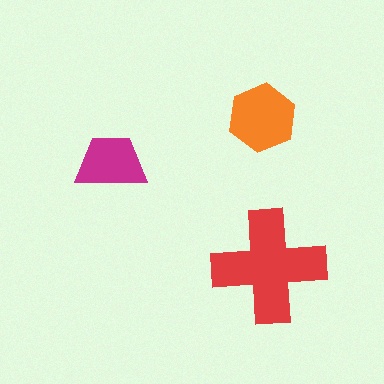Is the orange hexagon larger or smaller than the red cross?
Smaller.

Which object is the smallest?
The magenta trapezoid.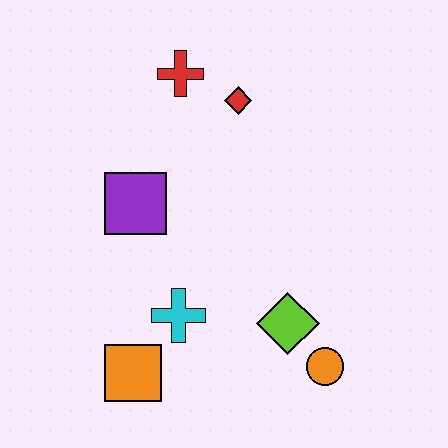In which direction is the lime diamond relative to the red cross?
The lime diamond is below the red cross.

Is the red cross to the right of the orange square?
Yes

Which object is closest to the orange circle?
The lime diamond is closest to the orange circle.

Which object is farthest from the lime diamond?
The red cross is farthest from the lime diamond.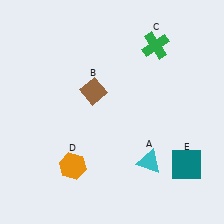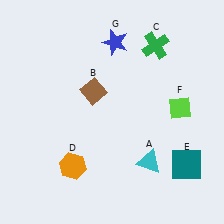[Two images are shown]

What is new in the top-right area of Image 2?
A lime diamond (F) was added in the top-right area of Image 2.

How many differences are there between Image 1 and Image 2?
There are 2 differences between the two images.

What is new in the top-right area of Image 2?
A blue star (G) was added in the top-right area of Image 2.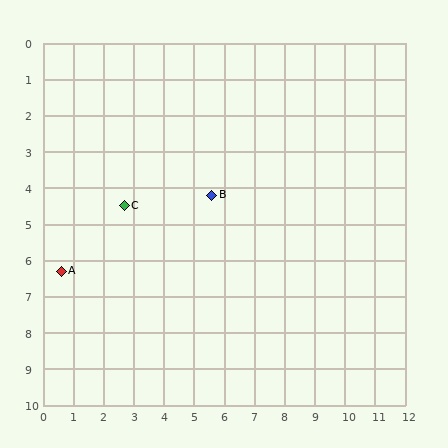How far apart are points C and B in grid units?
Points C and B are about 2.9 grid units apart.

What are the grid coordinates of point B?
Point B is at approximately (5.6, 4.2).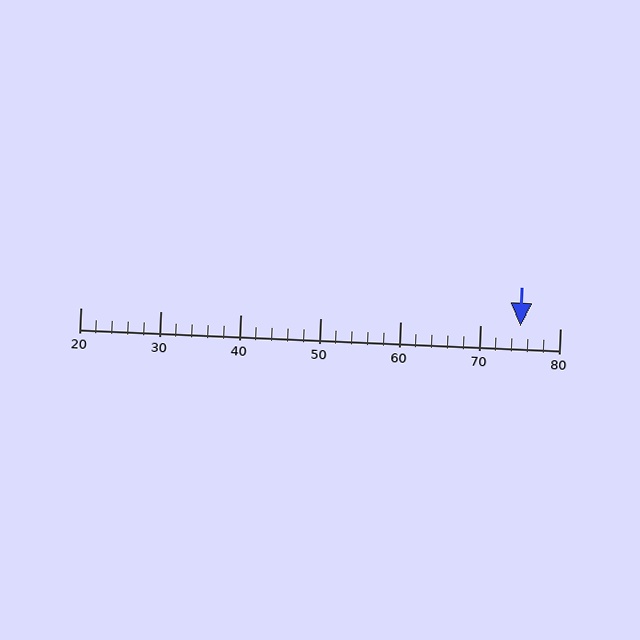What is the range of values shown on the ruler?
The ruler shows values from 20 to 80.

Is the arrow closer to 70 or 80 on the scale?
The arrow is closer to 80.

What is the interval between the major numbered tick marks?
The major tick marks are spaced 10 units apart.